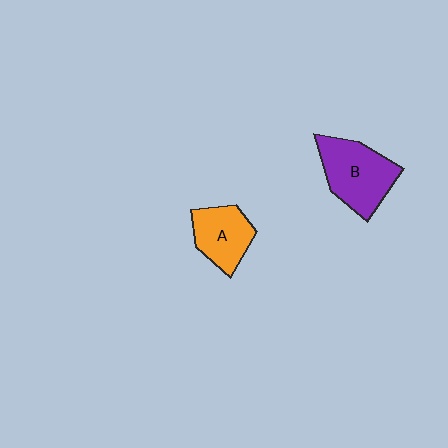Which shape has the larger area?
Shape B (purple).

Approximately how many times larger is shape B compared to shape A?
Approximately 1.4 times.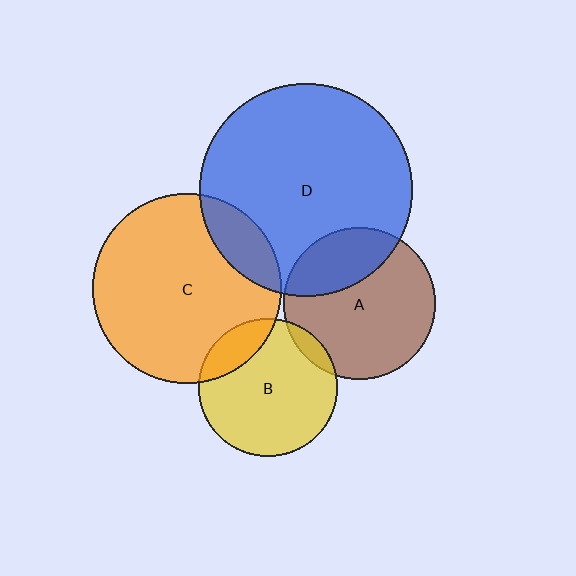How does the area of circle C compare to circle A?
Approximately 1.5 times.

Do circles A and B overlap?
Yes.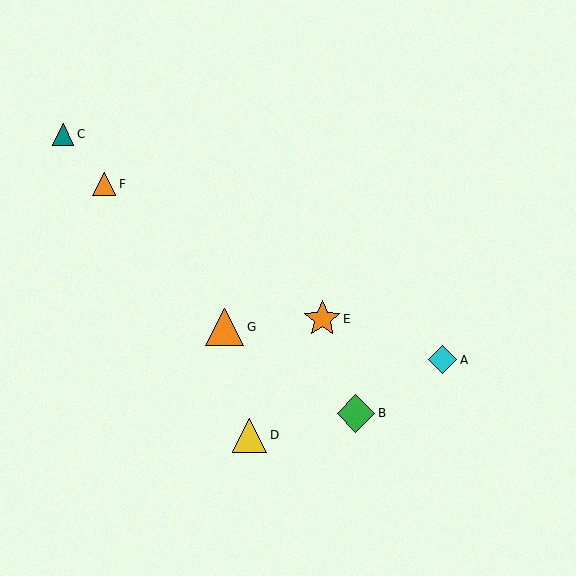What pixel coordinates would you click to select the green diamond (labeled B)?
Click at (356, 413) to select the green diamond B.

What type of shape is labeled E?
Shape E is an orange star.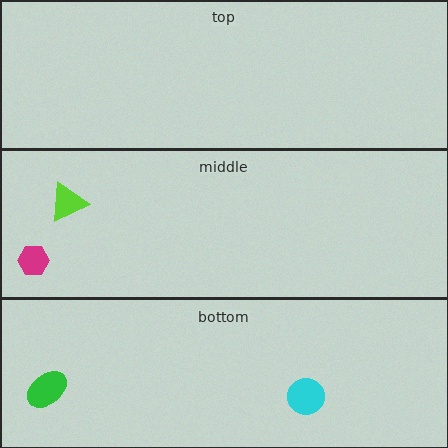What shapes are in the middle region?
The magenta hexagon, the lime triangle.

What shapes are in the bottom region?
The cyan circle, the green ellipse.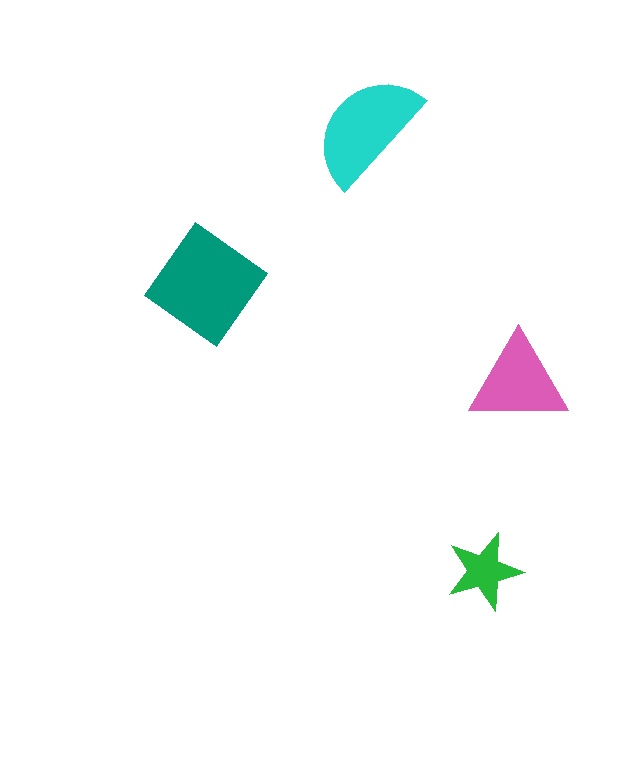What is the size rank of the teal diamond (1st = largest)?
1st.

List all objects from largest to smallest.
The teal diamond, the cyan semicircle, the pink triangle, the green star.